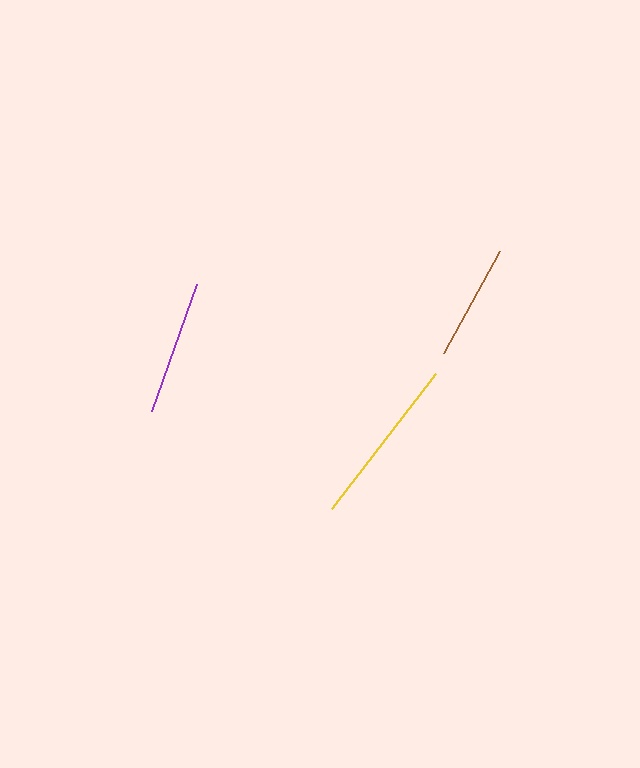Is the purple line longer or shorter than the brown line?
The purple line is longer than the brown line.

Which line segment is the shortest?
The brown line is the shortest at approximately 116 pixels.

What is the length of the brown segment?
The brown segment is approximately 116 pixels long.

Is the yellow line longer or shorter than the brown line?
The yellow line is longer than the brown line.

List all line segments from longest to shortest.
From longest to shortest: yellow, purple, brown.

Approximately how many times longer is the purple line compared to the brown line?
The purple line is approximately 1.2 times the length of the brown line.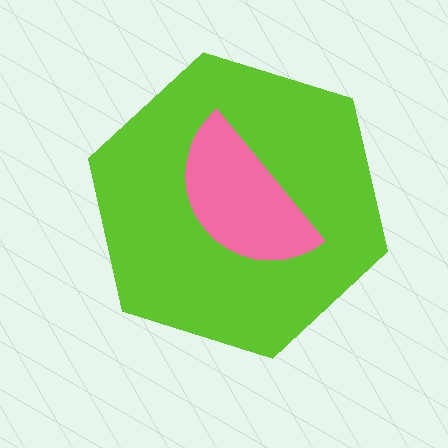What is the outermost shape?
The lime hexagon.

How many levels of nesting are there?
2.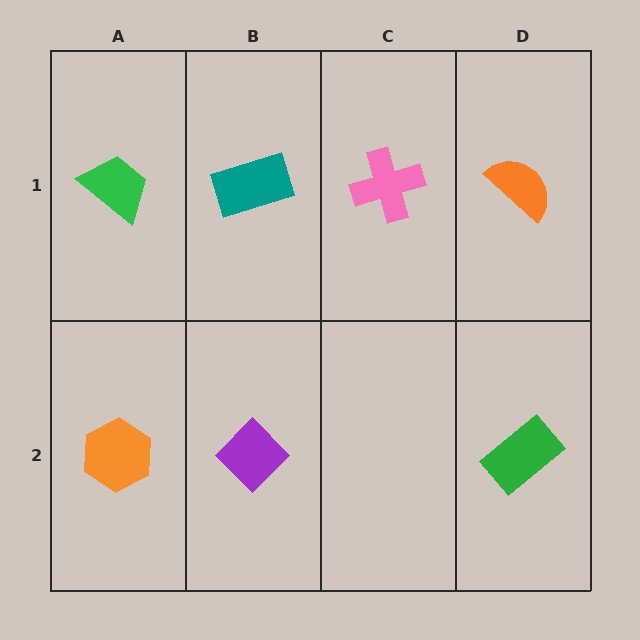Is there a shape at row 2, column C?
No, that cell is empty.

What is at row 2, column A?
An orange hexagon.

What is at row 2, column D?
A green rectangle.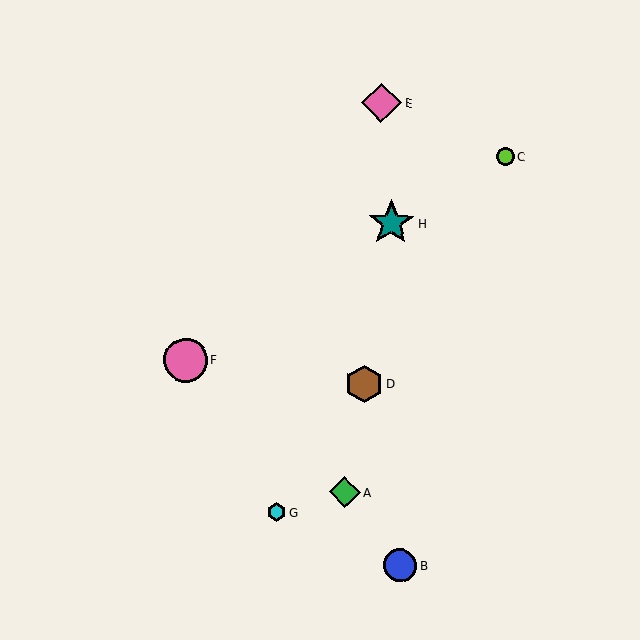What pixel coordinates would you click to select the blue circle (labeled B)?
Click at (400, 565) to select the blue circle B.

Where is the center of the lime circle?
The center of the lime circle is at (505, 157).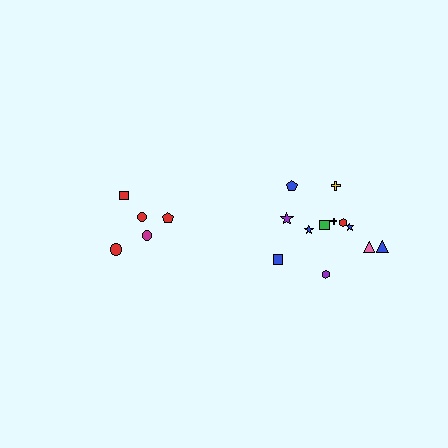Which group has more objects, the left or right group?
The right group.